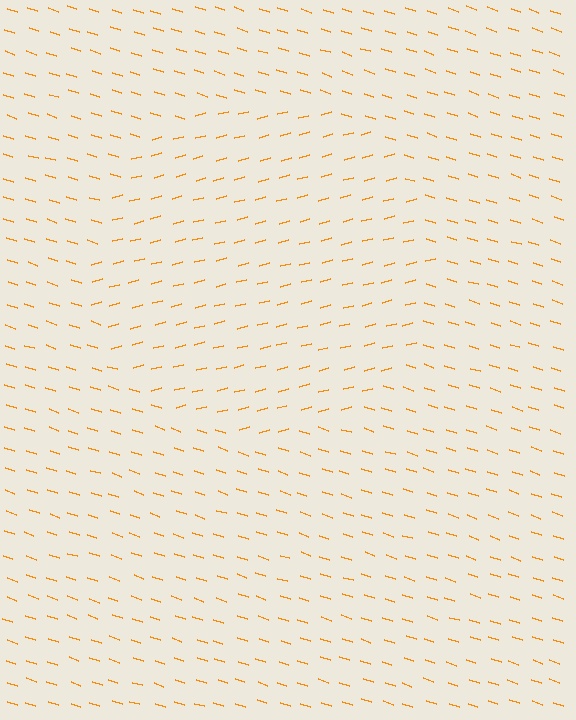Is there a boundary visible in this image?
Yes, there is a texture boundary formed by a change in line orientation.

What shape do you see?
I see a circle.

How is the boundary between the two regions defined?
The boundary is defined purely by a change in line orientation (approximately 33 degrees difference). All lines are the same color and thickness.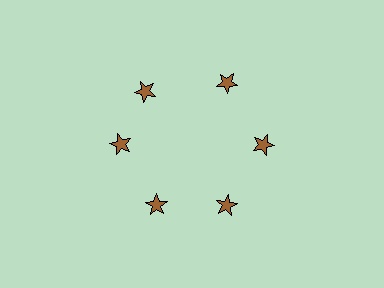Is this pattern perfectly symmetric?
No. The 6 brown stars are arranged in a ring, but one element near the 11 o'clock position is rotated out of alignment along the ring, breaking the 6-fold rotational symmetry.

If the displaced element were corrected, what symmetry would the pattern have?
It would have 6-fold rotational symmetry — the pattern would map onto itself every 60 degrees.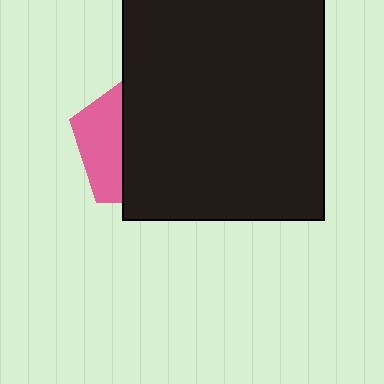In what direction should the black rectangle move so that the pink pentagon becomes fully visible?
The black rectangle should move right. That is the shortest direction to clear the overlap and leave the pink pentagon fully visible.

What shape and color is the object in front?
The object in front is a black rectangle.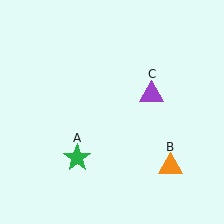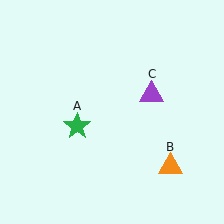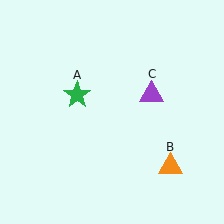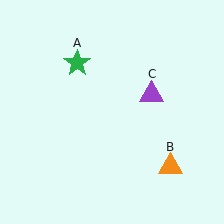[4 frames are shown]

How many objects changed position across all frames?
1 object changed position: green star (object A).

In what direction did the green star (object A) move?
The green star (object A) moved up.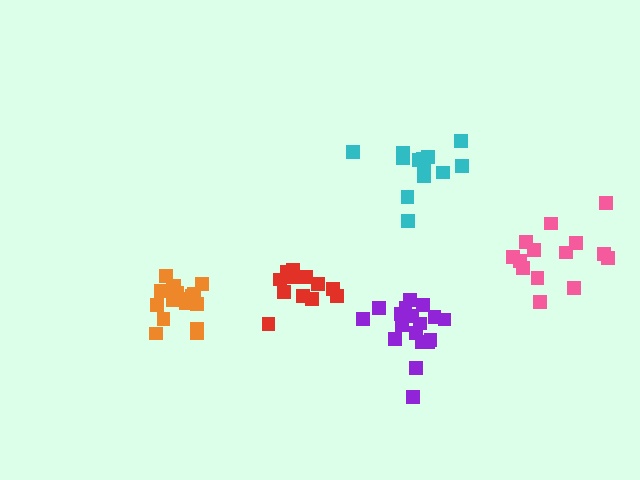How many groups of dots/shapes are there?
There are 5 groups.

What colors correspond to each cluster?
The clusters are colored: red, pink, orange, cyan, purple.